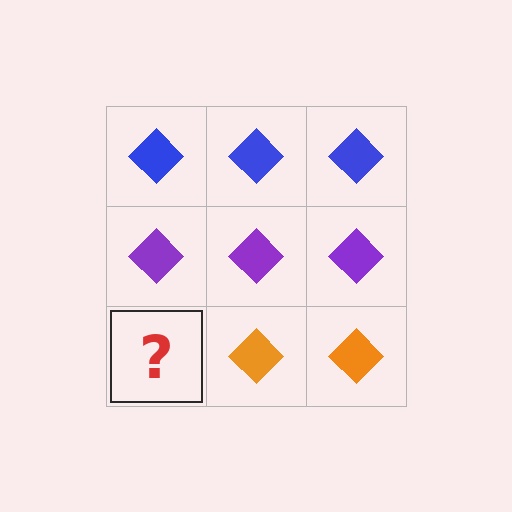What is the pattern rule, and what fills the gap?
The rule is that each row has a consistent color. The gap should be filled with an orange diamond.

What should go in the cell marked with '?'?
The missing cell should contain an orange diamond.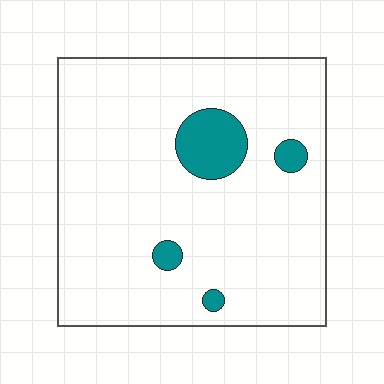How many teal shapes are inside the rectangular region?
4.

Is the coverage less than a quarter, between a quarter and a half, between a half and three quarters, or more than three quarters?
Less than a quarter.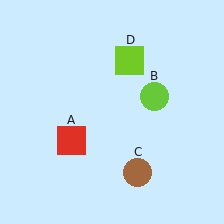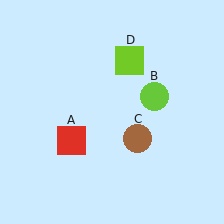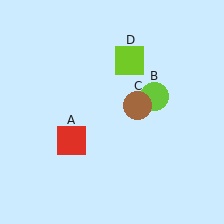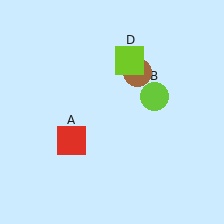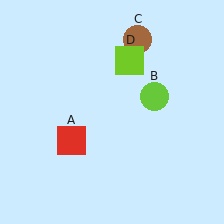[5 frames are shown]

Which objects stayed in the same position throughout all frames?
Red square (object A) and lime circle (object B) and lime square (object D) remained stationary.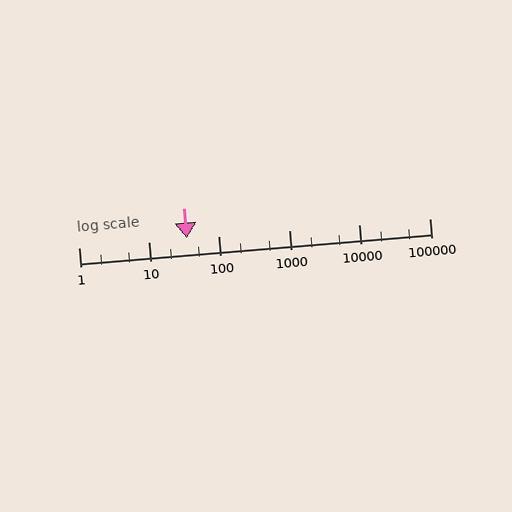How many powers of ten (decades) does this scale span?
The scale spans 5 decades, from 1 to 100000.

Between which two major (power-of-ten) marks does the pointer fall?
The pointer is between 10 and 100.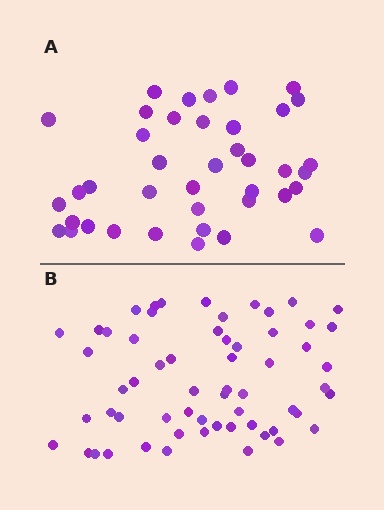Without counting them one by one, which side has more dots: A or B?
Region B (the bottom region) has more dots.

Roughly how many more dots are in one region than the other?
Region B has approximately 20 more dots than region A.